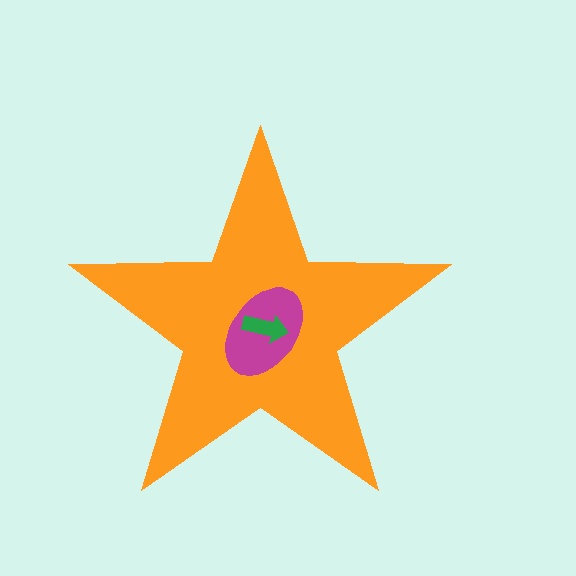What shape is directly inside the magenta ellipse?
The green arrow.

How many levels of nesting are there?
3.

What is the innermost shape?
The green arrow.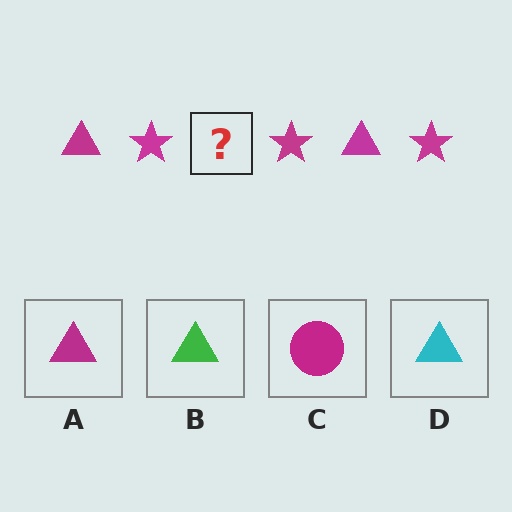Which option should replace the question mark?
Option A.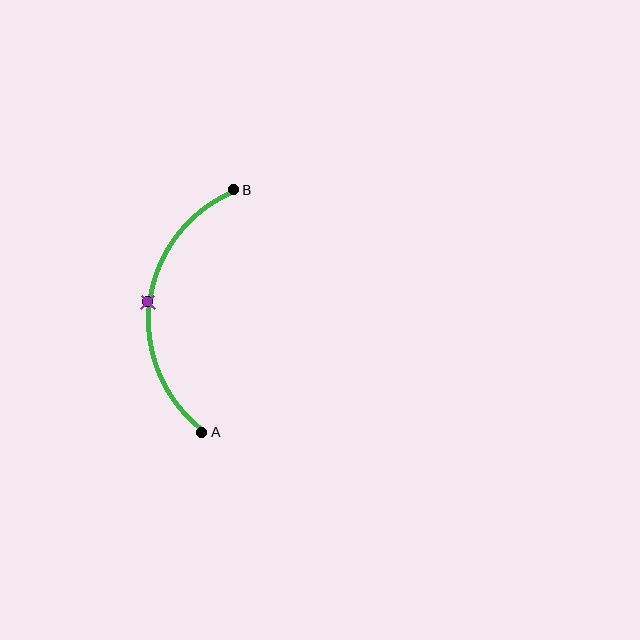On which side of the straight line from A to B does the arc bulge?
The arc bulges to the left of the straight line connecting A and B.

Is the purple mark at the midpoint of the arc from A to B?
Yes. The purple mark lies on the arc at equal arc-length from both A and B — it is the arc midpoint.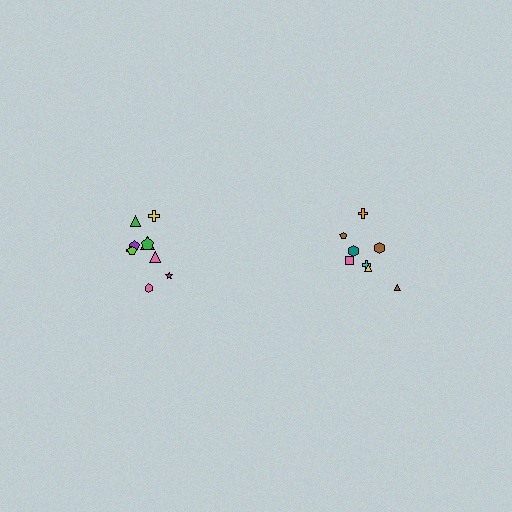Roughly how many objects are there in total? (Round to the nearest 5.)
Roughly 20 objects in total.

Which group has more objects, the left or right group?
The left group.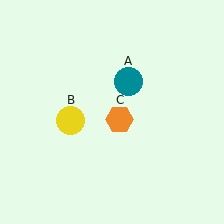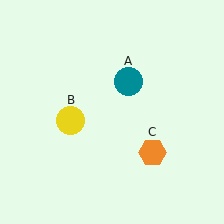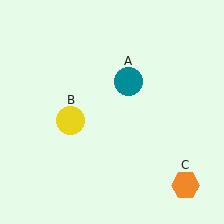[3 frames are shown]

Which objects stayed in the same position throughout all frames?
Teal circle (object A) and yellow circle (object B) remained stationary.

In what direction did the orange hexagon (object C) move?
The orange hexagon (object C) moved down and to the right.